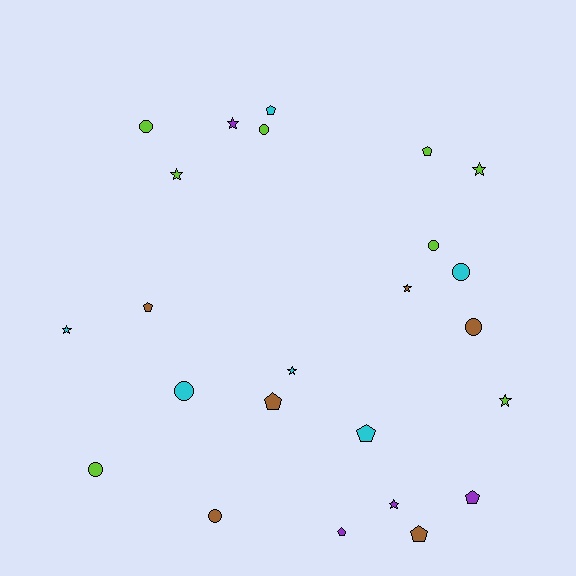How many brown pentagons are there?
There are 3 brown pentagons.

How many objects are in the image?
There are 24 objects.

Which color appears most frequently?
Lime, with 8 objects.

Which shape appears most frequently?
Pentagon, with 8 objects.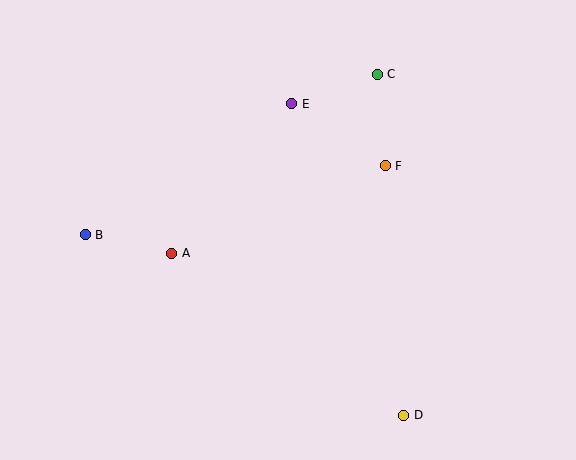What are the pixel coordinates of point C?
Point C is at (377, 74).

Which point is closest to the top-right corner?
Point C is closest to the top-right corner.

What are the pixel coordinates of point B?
Point B is at (85, 235).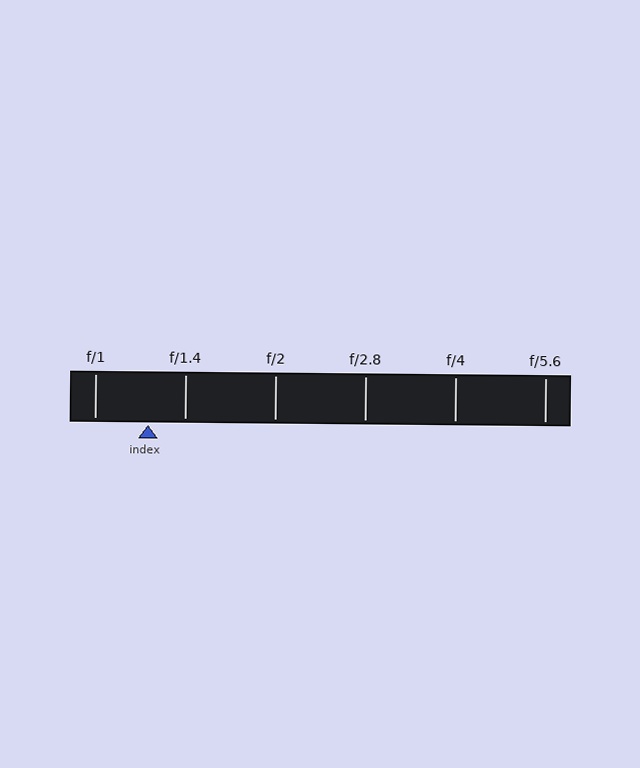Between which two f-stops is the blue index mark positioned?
The index mark is between f/1 and f/1.4.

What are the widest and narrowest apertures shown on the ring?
The widest aperture shown is f/1 and the narrowest is f/5.6.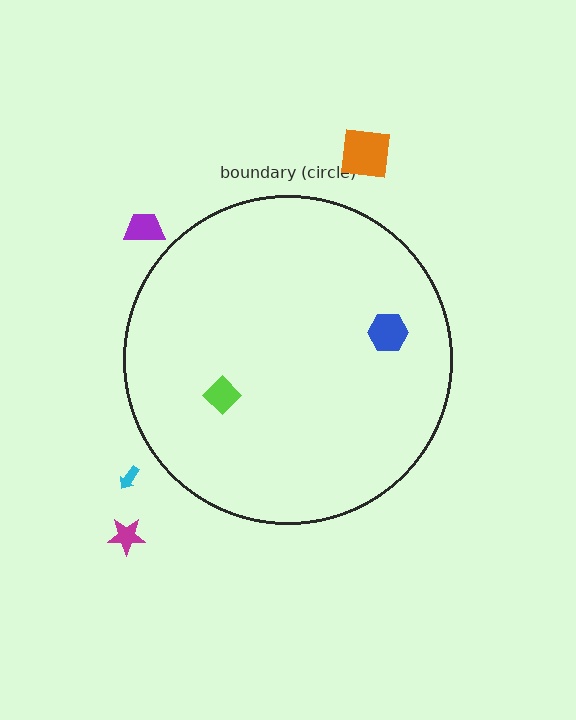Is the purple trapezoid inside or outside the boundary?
Outside.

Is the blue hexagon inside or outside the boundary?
Inside.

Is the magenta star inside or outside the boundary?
Outside.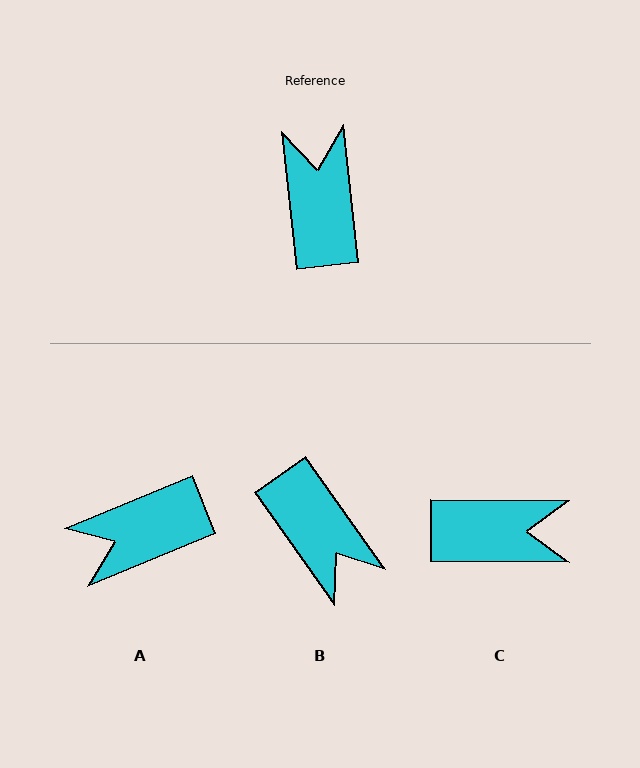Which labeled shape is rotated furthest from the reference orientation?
B, about 151 degrees away.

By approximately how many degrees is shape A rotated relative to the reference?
Approximately 106 degrees counter-clockwise.